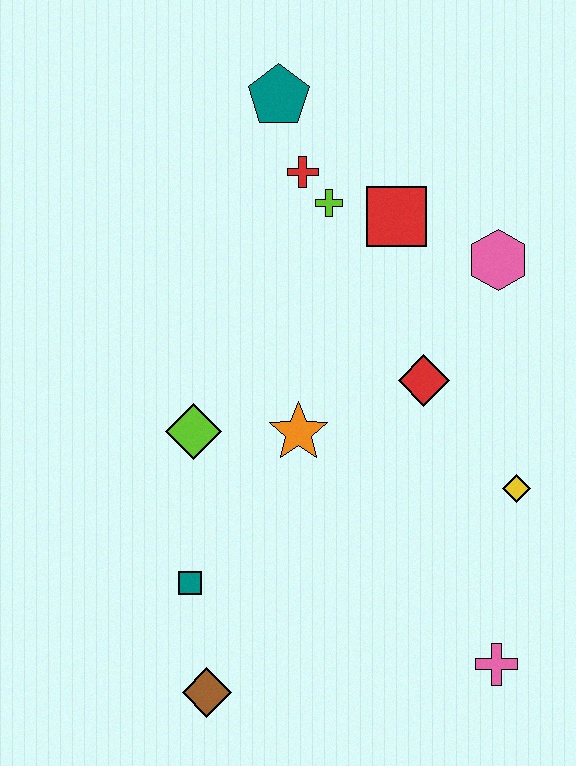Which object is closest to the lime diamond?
The orange star is closest to the lime diamond.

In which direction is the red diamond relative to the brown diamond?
The red diamond is above the brown diamond.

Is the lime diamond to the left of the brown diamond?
Yes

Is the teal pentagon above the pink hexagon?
Yes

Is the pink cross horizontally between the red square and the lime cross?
No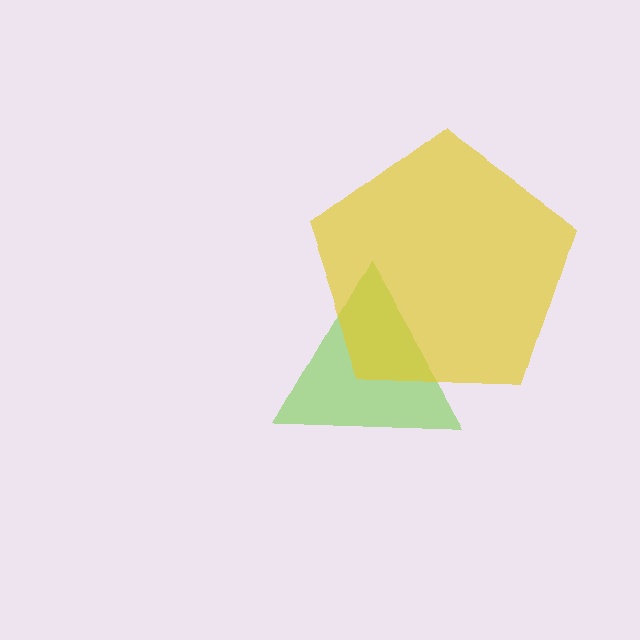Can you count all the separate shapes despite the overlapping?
Yes, there are 2 separate shapes.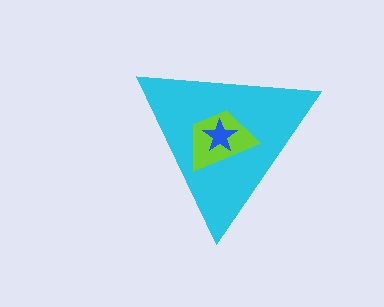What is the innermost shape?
The blue star.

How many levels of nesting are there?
3.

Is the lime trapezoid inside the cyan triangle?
Yes.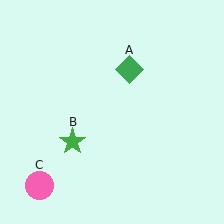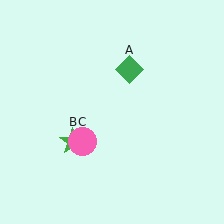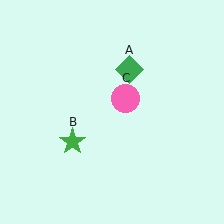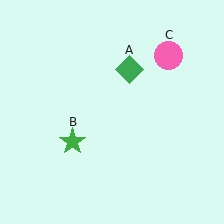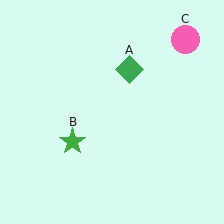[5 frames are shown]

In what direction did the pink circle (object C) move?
The pink circle (object C) moved up and to the right.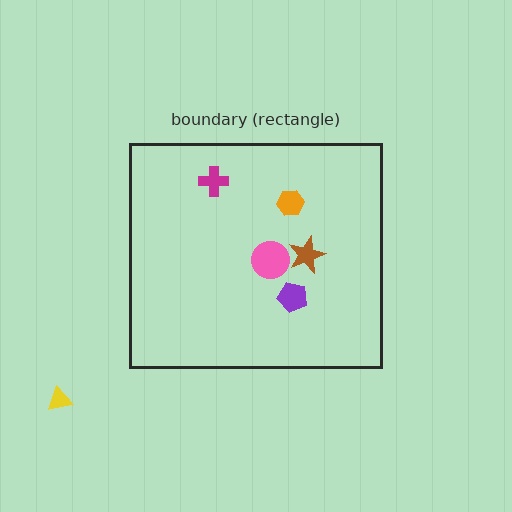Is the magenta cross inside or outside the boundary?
Inside.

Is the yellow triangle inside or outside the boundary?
Outside.